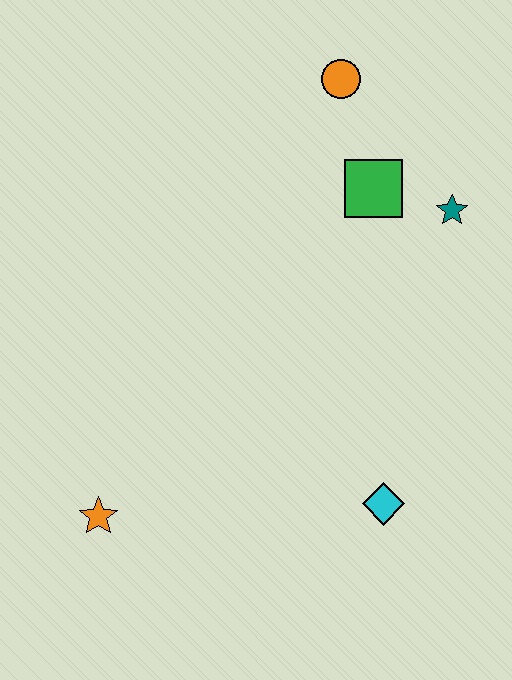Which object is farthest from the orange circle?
The orange star is farthest from the orange circle.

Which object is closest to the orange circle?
The green square is closest to the orange circle.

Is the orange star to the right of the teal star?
No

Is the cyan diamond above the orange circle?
No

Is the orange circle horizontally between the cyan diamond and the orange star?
Yes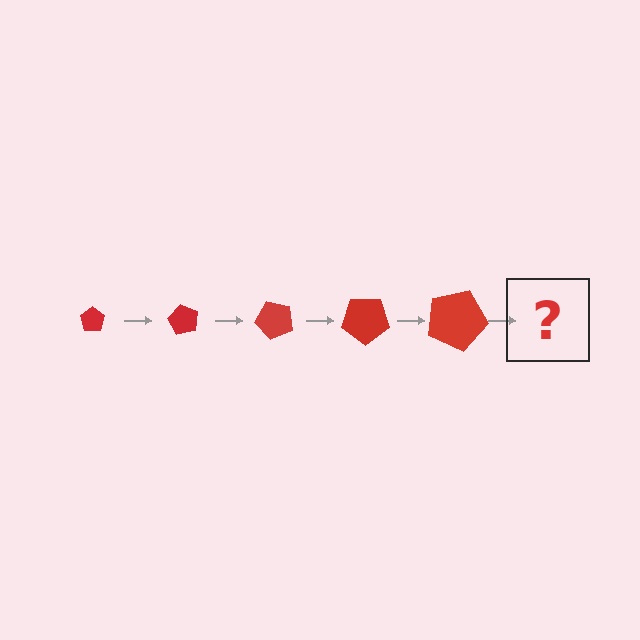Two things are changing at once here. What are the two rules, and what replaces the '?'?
The two rules are that the pentagon grows larger each step and it rotates 60 degrees each step. The '?' should be a pentagon, larger than the previous one and rotated 300 degrees from the start.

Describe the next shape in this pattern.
It should be a pentagon, larger than the previous one and rotated 300 degrees from the start.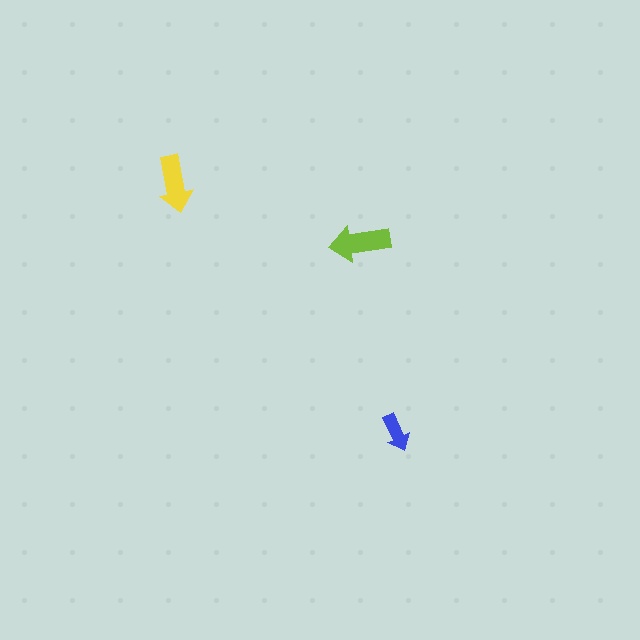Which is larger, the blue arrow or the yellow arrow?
The yellow one.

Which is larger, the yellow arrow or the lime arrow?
The lime one.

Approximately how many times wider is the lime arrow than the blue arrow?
About 1.5 times wider.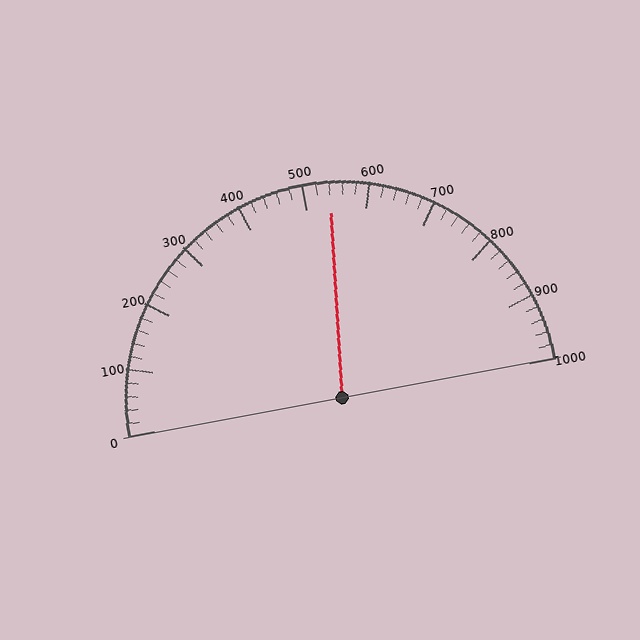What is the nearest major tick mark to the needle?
The nearest major tick mark is 500.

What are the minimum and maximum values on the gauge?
The gauge ranges from 0 to 1000.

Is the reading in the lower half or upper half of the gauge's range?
The reading is in the upper half of the range (0 to 1000).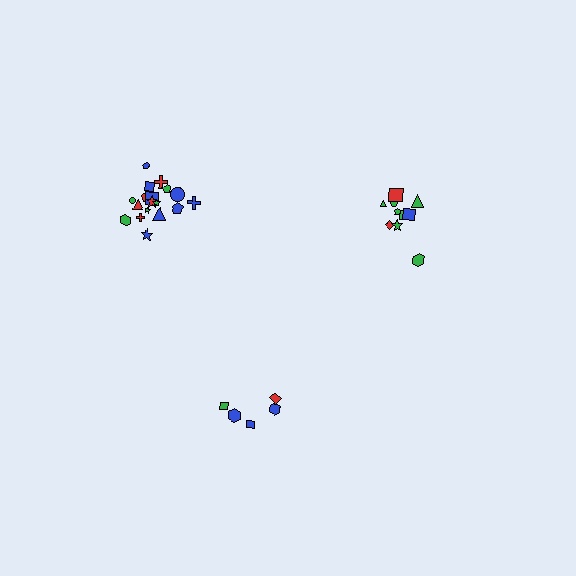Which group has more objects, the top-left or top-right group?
The top-left group.